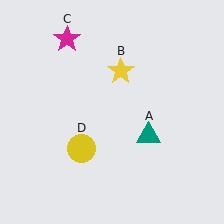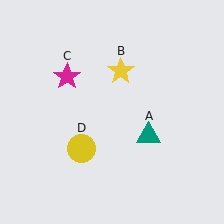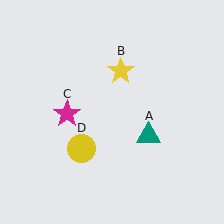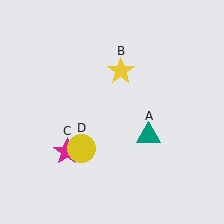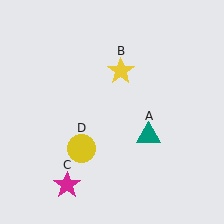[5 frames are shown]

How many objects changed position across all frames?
1 object changed position: magenta star (object C).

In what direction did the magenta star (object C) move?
The magenta star (object C) moved down.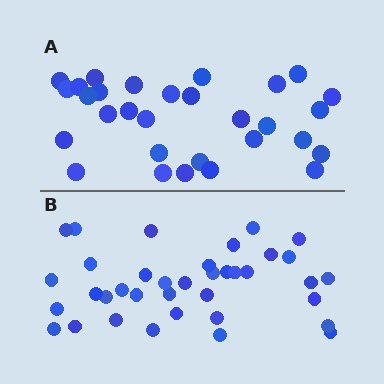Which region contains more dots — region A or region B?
Region B (the bottom region) has more dots.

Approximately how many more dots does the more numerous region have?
Region B has roughly 8 or so more dots than region A.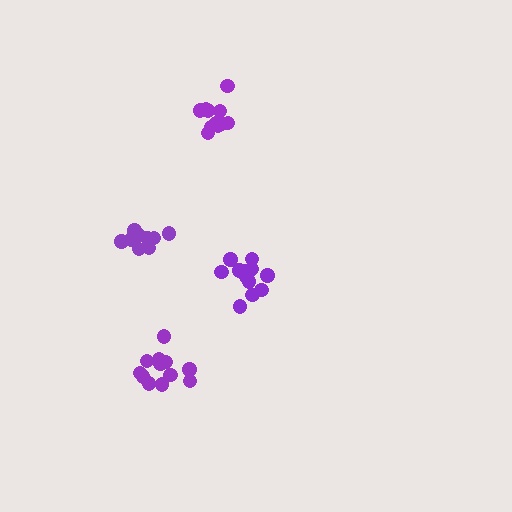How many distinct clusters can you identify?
There are 4 distinct clusters.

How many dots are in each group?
Group 1: 11 dots, Group 2: 13 dots, Group 3: 11 dots, Group 4: 13 dots (48 total).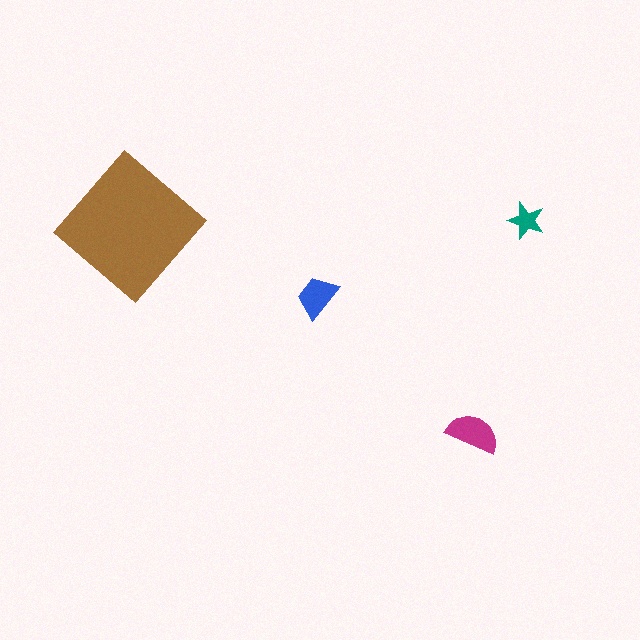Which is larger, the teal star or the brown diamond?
The brown diamond.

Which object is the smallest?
The teal star.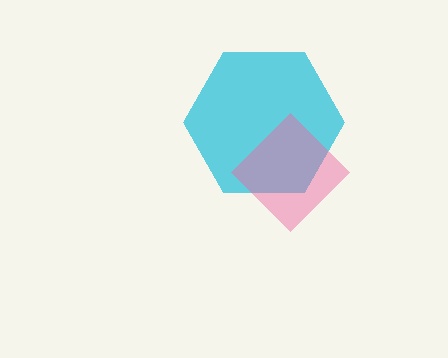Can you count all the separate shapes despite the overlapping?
Yes, there are 2 separate shapes.